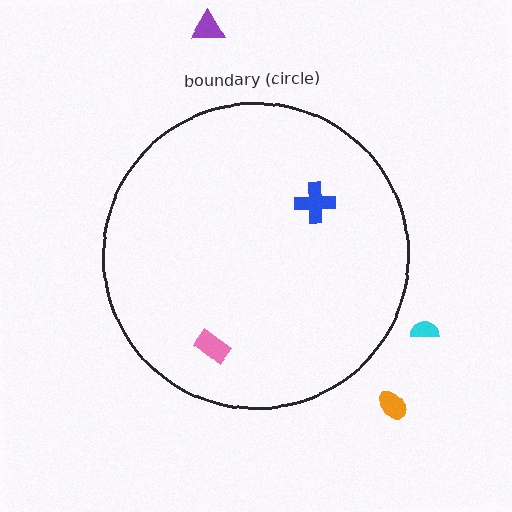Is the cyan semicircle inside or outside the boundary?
Outside.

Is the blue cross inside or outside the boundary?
Inside.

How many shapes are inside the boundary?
2 inside, 3 outside.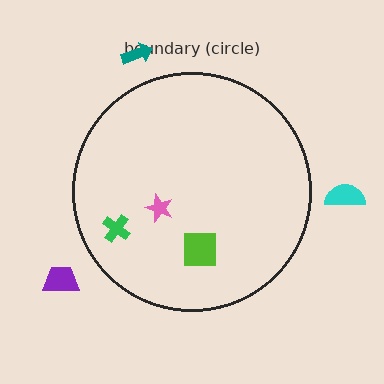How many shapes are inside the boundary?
3 inside, 3 outside.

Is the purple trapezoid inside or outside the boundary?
Outside.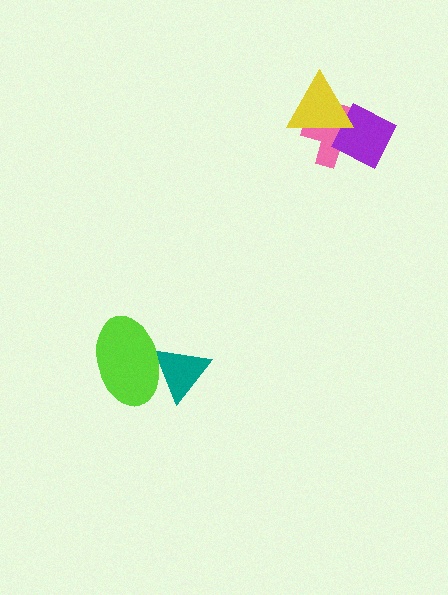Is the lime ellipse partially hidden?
No, no other shape covers it.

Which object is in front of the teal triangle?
The lime ellipse is in front of the teal triangle.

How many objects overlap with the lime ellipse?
1 object overlaps with the lime ellipse.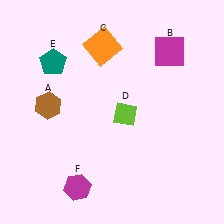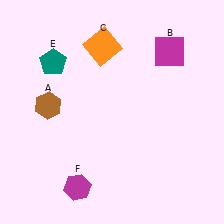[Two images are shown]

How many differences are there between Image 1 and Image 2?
There is 1 difference between the two images.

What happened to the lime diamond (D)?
The lime diamond (D) was removed in Image 2. It was in the bottom-right area of Image 1.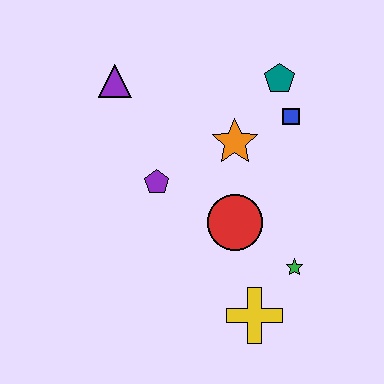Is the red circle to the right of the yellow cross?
No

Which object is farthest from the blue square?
The yellow cross is farthest from the blue square.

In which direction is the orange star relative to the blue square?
The orange star is to the left of the blue square.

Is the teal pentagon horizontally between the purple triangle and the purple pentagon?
No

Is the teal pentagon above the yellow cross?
Yes